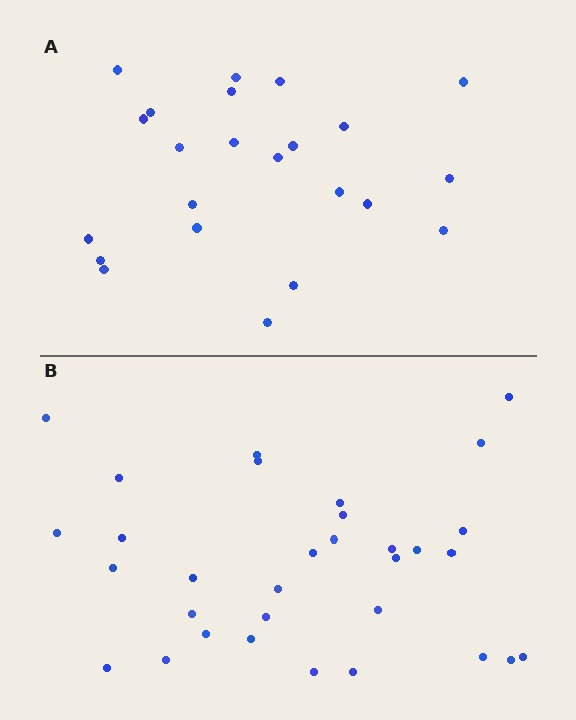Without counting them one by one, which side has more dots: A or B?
Region B (the bottom region) has more dots.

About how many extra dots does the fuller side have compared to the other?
Region B has roughly 8 or so more dots than region A.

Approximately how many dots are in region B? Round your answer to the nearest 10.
About 30 dots. (The exact count is 32, which rounds to 30.)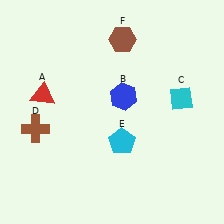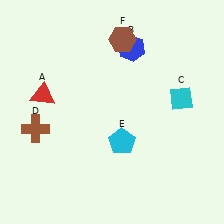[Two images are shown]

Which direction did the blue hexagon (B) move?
The blue hexagon (B) moved up.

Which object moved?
The blue hexagon (B) moved up.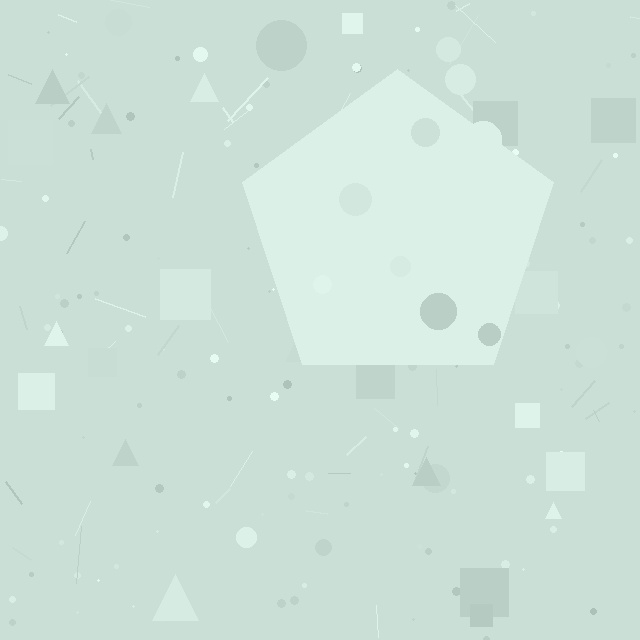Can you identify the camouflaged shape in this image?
The camouflaged shape is a pentagon.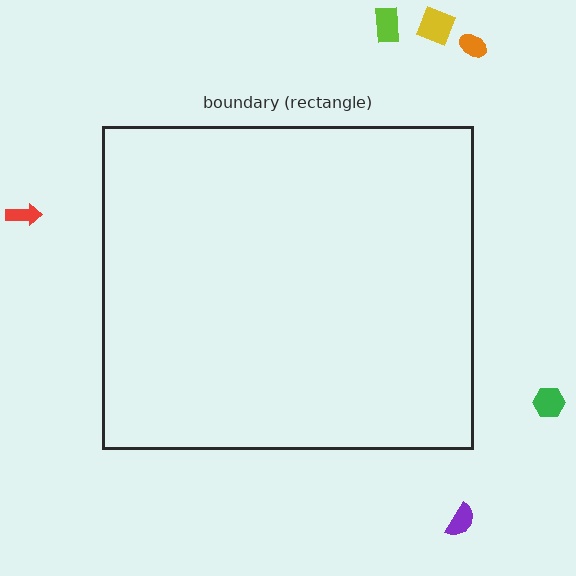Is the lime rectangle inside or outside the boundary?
Outside.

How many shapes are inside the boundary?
0 inside, 6 outside.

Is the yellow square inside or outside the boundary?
Outside.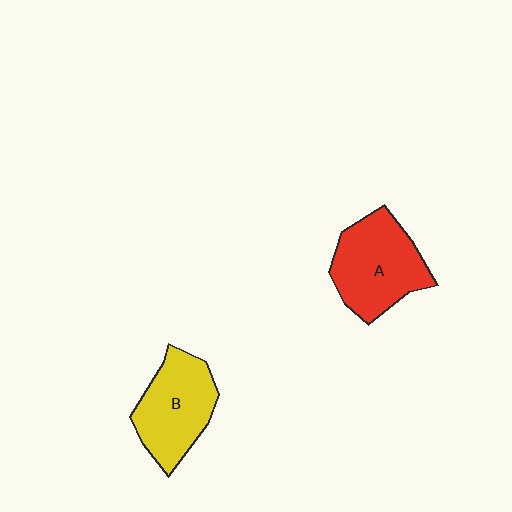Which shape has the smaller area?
Shape B (yellow).